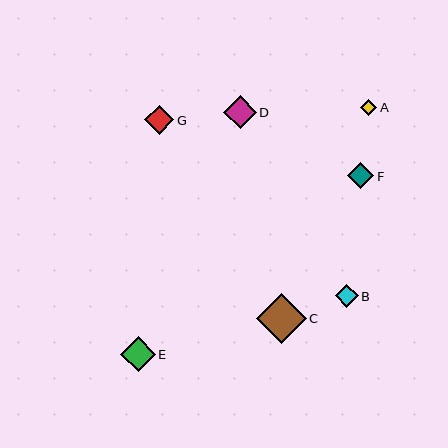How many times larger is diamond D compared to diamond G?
Diamond D is approximately 1.1 times the size of diamond G.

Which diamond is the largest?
Diamond C is the largest with a size of approximately 50 pixels.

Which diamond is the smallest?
Diamond A is the smallest with a size of approximately 16 pixels.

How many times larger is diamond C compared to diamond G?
Diamond C is approximately 1.7 times the size of diamond G.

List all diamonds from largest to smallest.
From largest to smallest: C, E, D, G, F, B, A.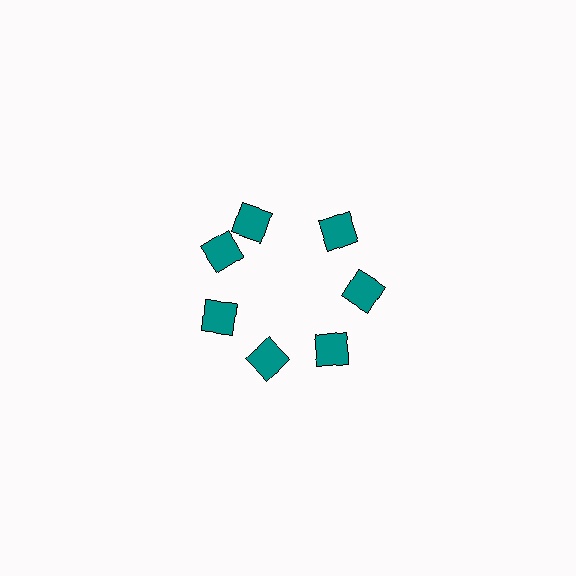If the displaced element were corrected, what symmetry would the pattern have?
It would have 7-fold rotational symmetry — the pattern would map onto itself every 51 degrees.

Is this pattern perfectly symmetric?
No. The 7 teal diamonds are arranged in a ring, but one element near the 12 o'clock position is rotated out of alignment along the ring, breaking the 7-fold rotational symmetry.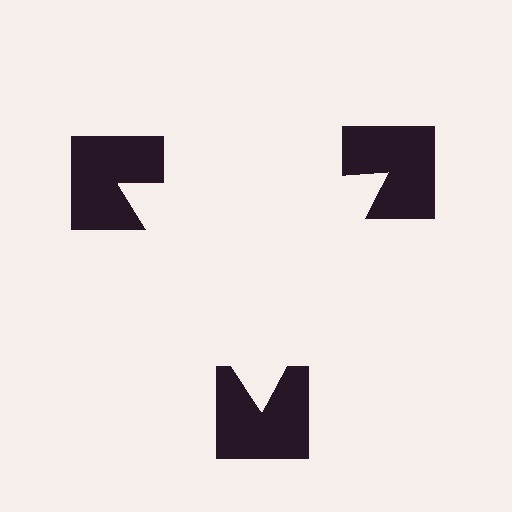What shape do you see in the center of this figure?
An illusory triangle — its edges are inferred from the aligned wedge cuts in the notched squares, not physically drawn.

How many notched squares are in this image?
There are 3 — one at each vertex of the illusory triangle.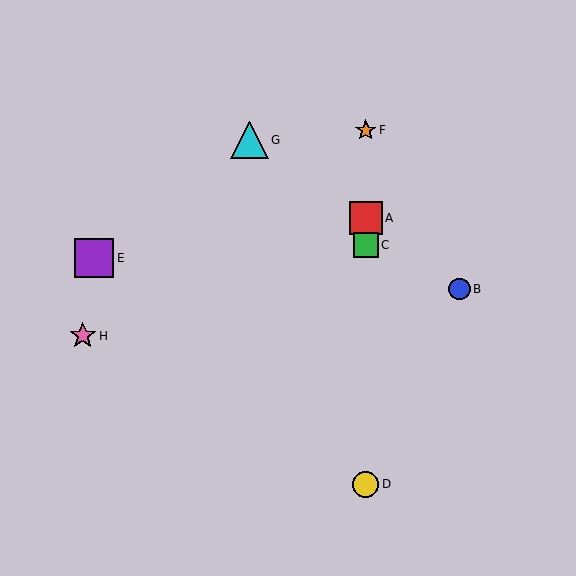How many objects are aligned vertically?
4 objects (A, C, D, F) are aligned vertically.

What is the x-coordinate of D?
Object D is at x≈366.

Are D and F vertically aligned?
Yes, both are at x≈366.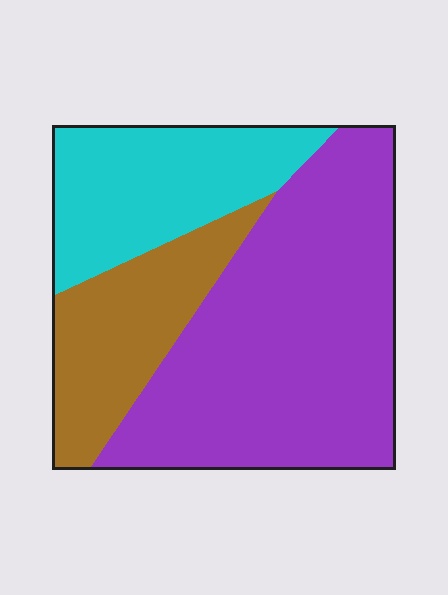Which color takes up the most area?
Purple, at roughly 55%.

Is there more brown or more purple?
Purple.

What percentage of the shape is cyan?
Cyan covers 24% of the shape.